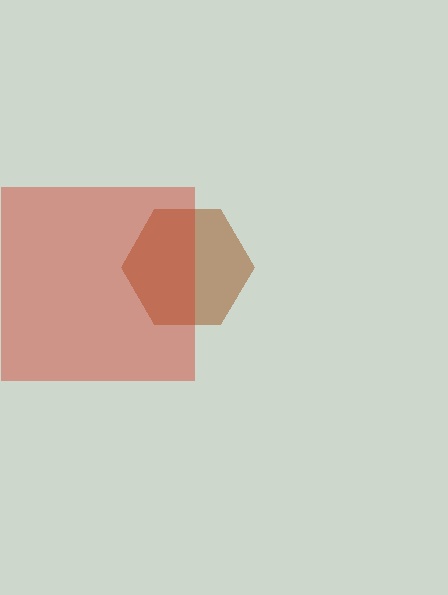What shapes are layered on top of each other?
The layered shapes are: a brown hexagon, a red square.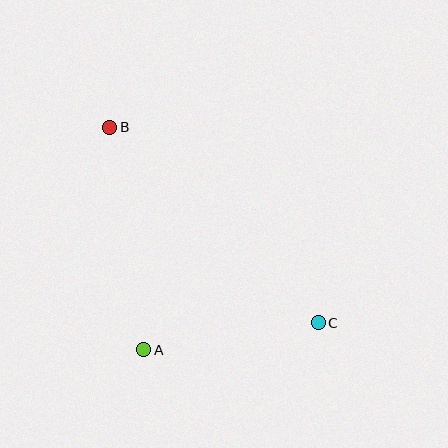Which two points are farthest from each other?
Points B and C are farthest from each other.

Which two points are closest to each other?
Points A and C are closest to each other.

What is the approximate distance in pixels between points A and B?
The distance between A and B is approximately 226 pixels.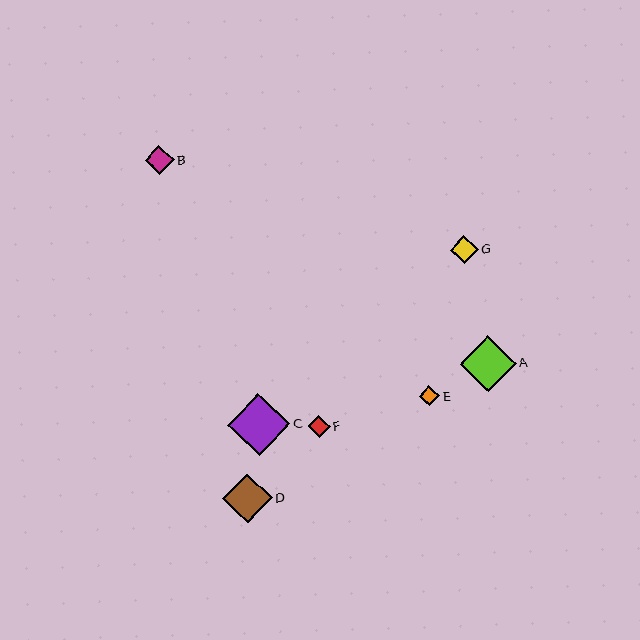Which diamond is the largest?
Diamond C is the largest with a size of approximately 62 pixels.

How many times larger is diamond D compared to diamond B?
Diamond D is approximately 1.7 times the size of diamond B.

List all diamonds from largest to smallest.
From largest to smallest: C, A, D, B, G, F, E.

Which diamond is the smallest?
Diamond E is the smallest with a size of approximately 20 pixels.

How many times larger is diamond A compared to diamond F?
Diamond A is approximately 2.6 times the size of diamond F.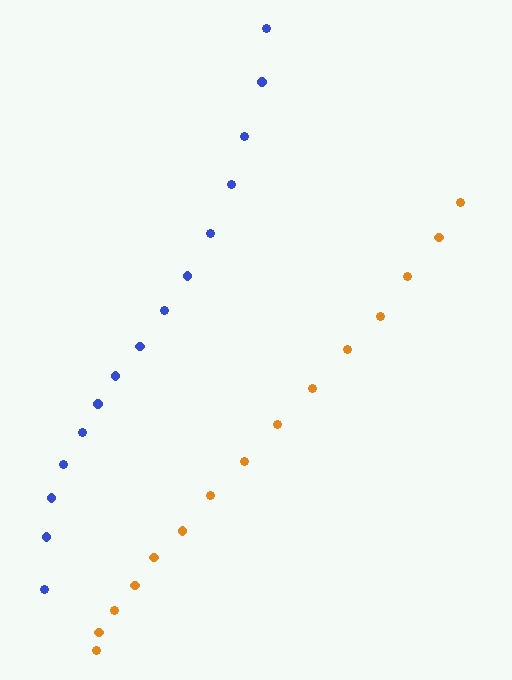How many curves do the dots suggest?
There are 2 distinct paths.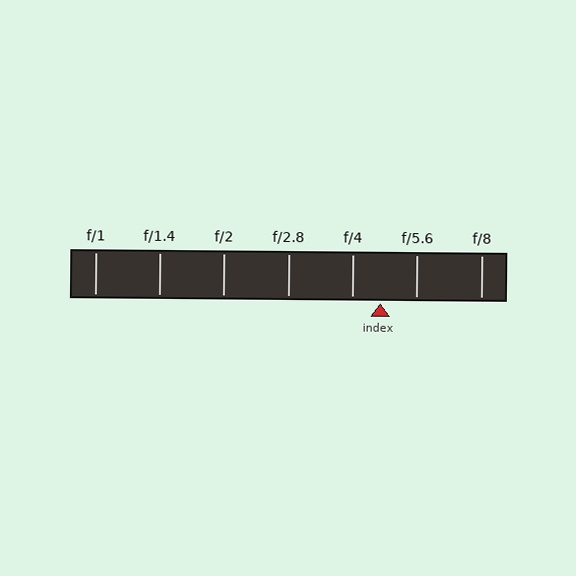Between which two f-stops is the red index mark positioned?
The index mark is between f/4 and f/5.6.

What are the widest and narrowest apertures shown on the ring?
The widest aperture shown is f/1 and the narrowest is f/8.